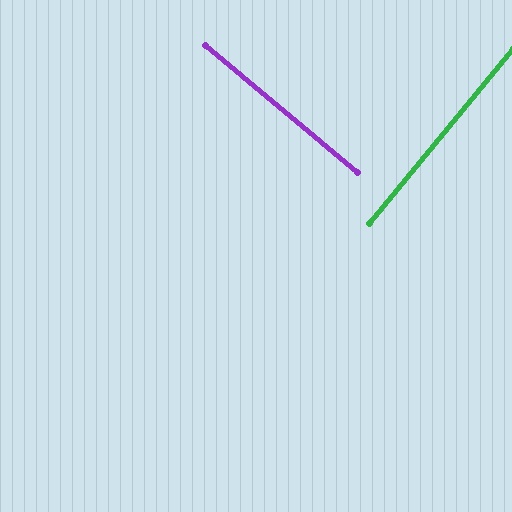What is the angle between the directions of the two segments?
Approximately 89 degrees.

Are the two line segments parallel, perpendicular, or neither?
Perpendicular — they meet at approximately 89°.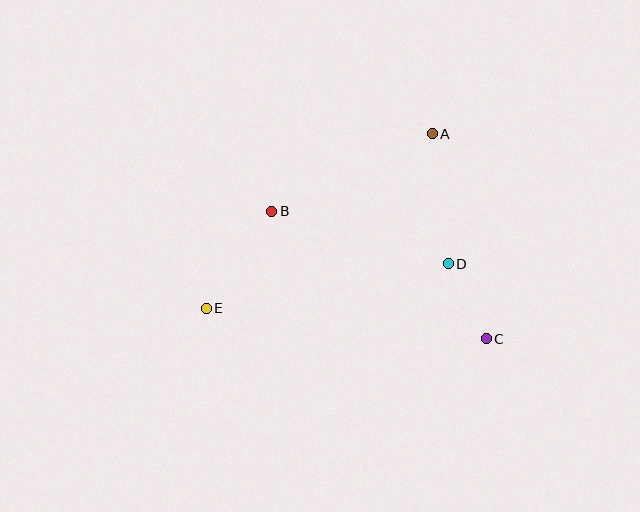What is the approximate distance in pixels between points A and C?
The distance between A and C is approximately 212 pixels.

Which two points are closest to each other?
Points C and D are closest to each other.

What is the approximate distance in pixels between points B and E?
The distance between B and E is approximately 117 pixels.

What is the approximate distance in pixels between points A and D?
The distance between A and D is approximately 131 pixels.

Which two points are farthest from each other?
Points A and E are farthest from each other.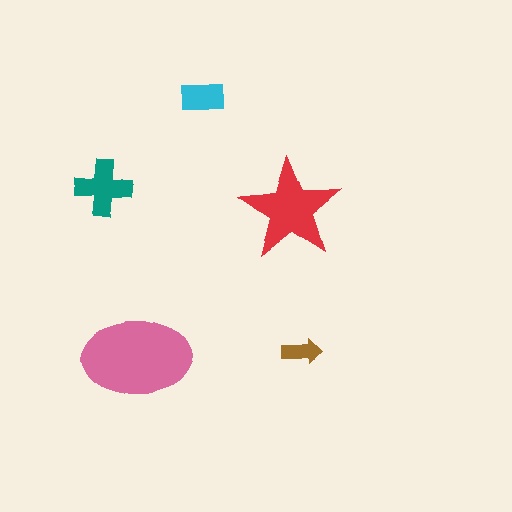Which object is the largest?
The pink ellipse.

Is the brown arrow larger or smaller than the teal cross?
Smaller.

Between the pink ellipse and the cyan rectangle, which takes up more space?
The pink ellipse.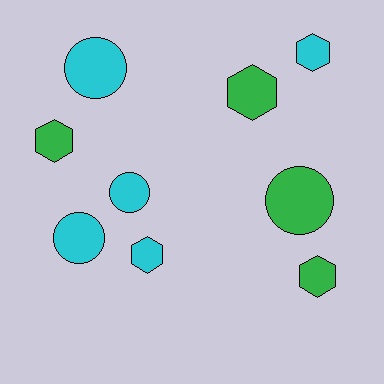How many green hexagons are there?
There are 3 green hexagons.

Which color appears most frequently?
Cyan, with 5 objects.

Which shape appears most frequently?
Hexagon, with 5 objects.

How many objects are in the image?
There are 9 objects.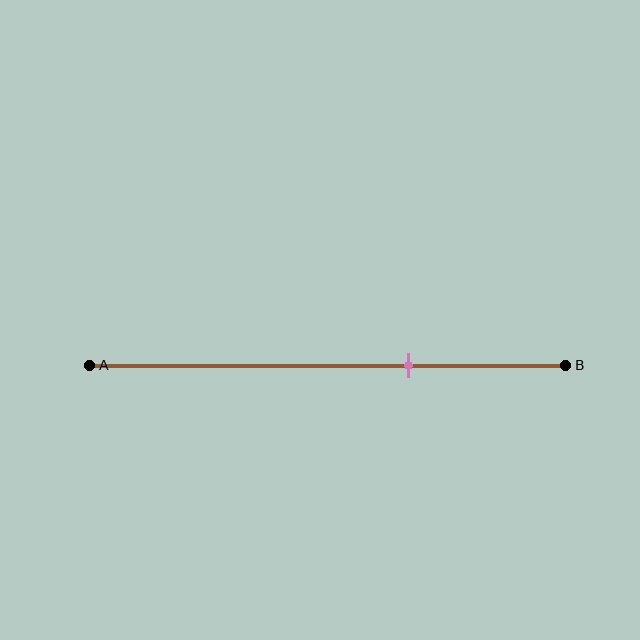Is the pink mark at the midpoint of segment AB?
No, the mark is at about 65% from A, not at the 50% midpoint.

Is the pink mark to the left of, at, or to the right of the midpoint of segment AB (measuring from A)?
The pink mark is to the right of the midpoint of segment AB.